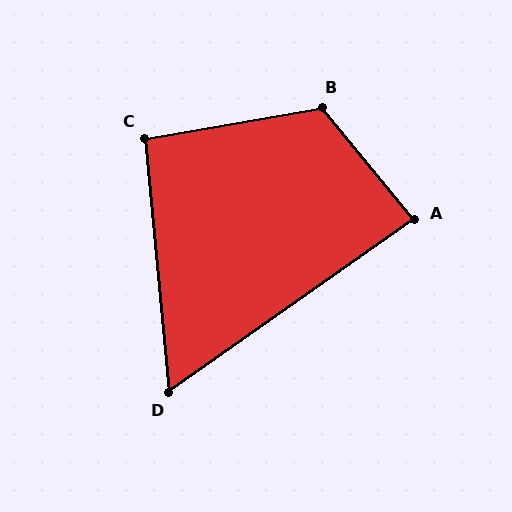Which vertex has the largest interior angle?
B, at approximately 120 degrees.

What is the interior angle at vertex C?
Approximately 94 degrees (approximately right).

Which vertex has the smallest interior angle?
D, at approximately 60 degrees.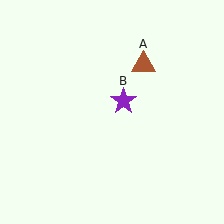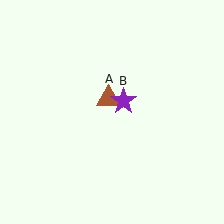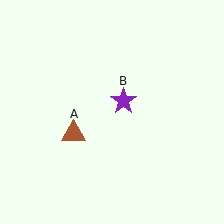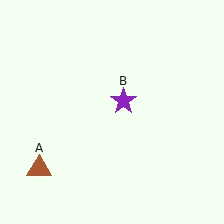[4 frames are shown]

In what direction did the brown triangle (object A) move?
The brown triangle (object A) moved down and to the left.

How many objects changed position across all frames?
1 object changed position: brown triangle (object A).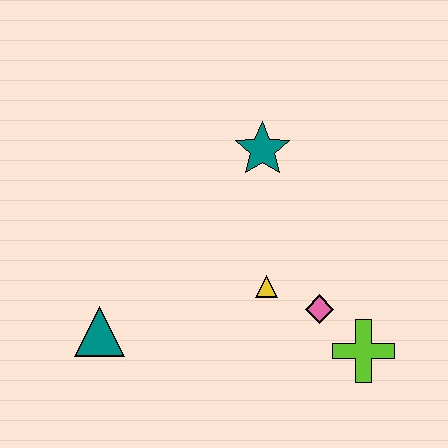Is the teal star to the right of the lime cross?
No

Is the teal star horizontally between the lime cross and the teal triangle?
Yes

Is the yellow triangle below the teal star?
Yes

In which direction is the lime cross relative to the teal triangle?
The lime cross is to the right of the teal triangle.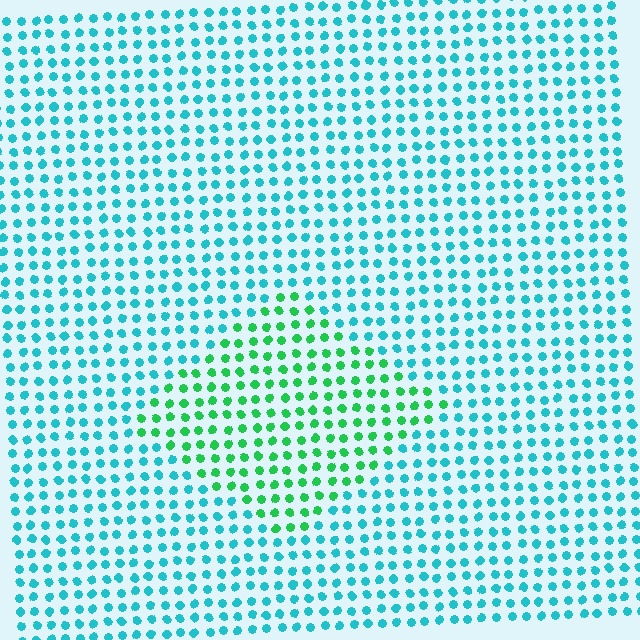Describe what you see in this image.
The image is filled with small cyan elements in a uniform arrangement. A diamond-shaped region is visible where the elements are tinted to a slightly different hue, forming a subtle color boundary.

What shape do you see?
I see a diamond.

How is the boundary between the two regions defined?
The boundary is defined purely by a slight shift in hue (about 47 degrees). Spacing, size, and orientation are identical on both sides.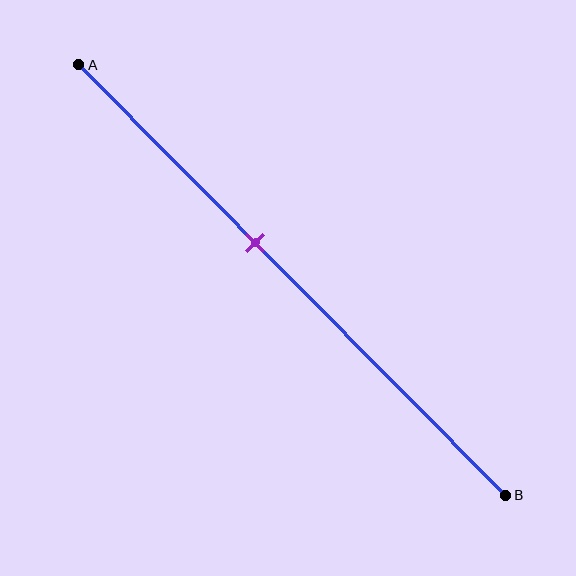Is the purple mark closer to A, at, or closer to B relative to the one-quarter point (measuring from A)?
The purple mark is closer to point B than the one-quarter point of segment AB.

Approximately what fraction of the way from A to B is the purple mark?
The purple mark is approximately 40% of the way from A to B.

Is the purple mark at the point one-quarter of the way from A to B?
No, the mark is at about 40% from A, not at the 25% one-quarter point.